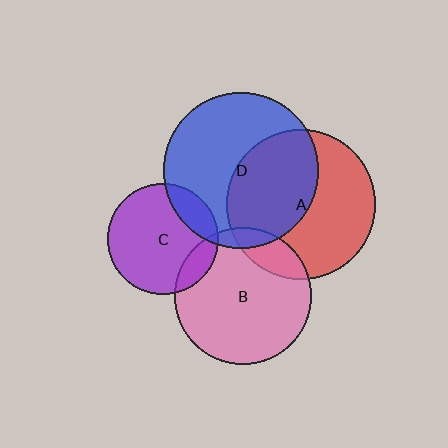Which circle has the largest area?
Circle D (blue).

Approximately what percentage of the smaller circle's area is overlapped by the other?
Approximately 45%.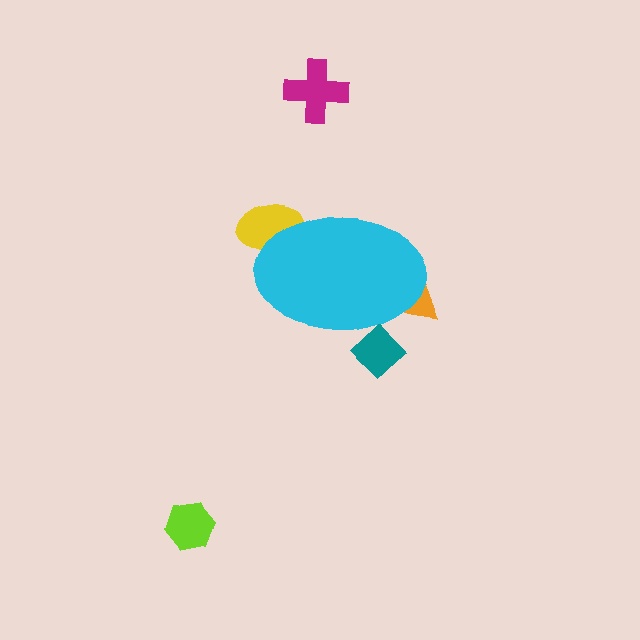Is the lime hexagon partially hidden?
No, the lime hexagon is fully visible.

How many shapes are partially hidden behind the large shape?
3 shapes are partially hidden.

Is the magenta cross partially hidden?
No, the magenta cross is fully visible.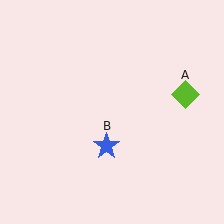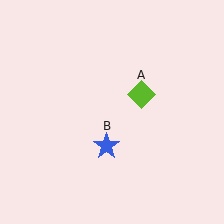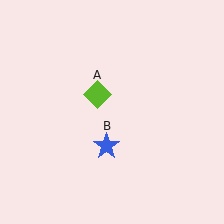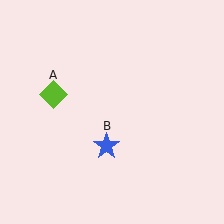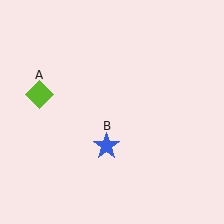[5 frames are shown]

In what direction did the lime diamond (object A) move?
The lime diamond (object A) moved left.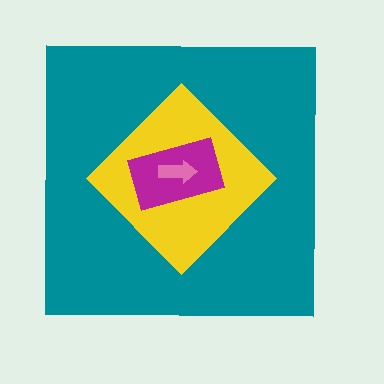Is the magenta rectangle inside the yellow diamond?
Yes.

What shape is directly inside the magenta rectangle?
The pink arrow.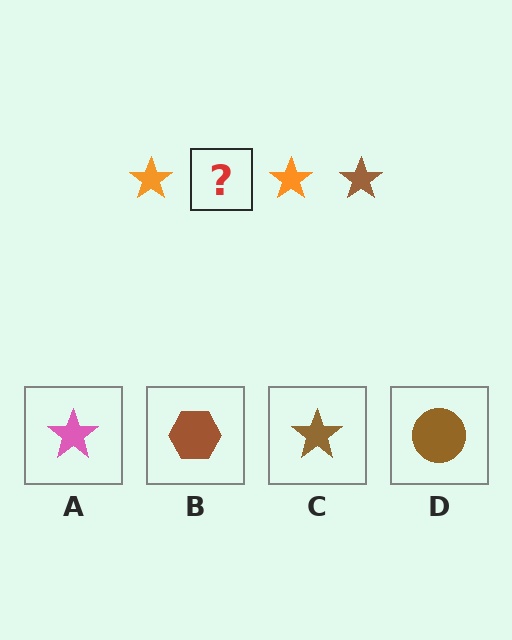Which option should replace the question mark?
Option C.